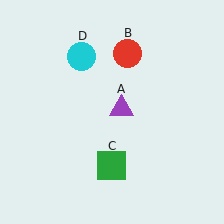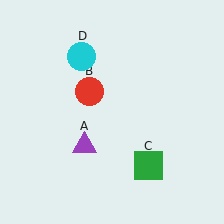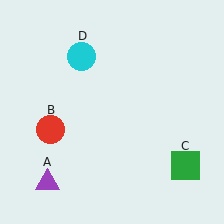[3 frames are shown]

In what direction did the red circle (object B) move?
The red circle (object B) moved down and to the left.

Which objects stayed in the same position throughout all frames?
Cyan circle (object D) remained stationary.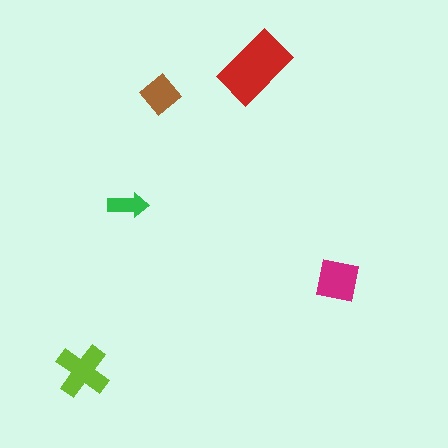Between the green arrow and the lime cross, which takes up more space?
The lime cross.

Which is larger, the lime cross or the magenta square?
The lime cross.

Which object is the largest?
The red rectangle.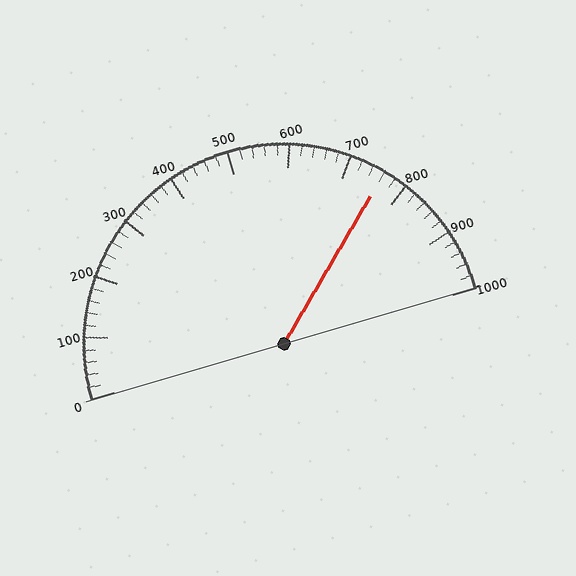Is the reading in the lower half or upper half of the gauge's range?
The reading is in the upper half of the range (0 to 1000).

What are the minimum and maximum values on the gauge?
The gauge ranges from 0 to 1000.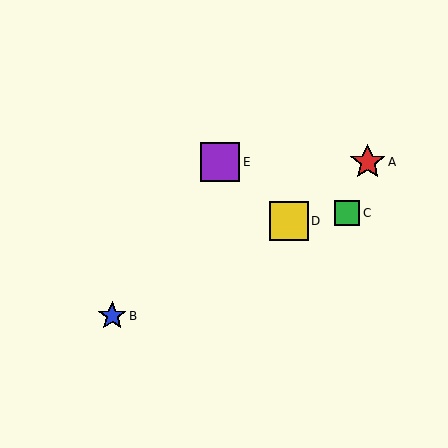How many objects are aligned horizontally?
2 objects (A, E) are aligned horizontally.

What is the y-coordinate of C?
Object C is at y≈213.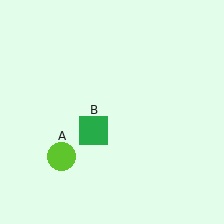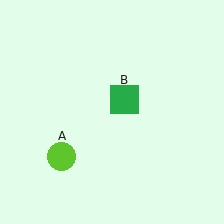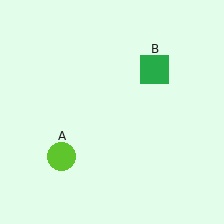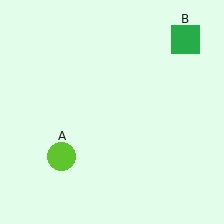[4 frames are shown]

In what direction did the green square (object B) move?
The green square (object B) moved up and to the right.